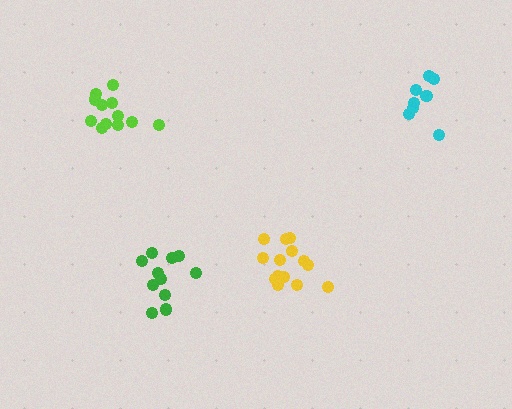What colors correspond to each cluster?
The clusters are colored: yellow, lime, cyan, green.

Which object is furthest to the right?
The cyan cluster is rightmost.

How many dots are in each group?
Group 1: 14 dots, Group 2: 12 dots, Group 3: 8 dots, Group 4: 11 dots (45 total).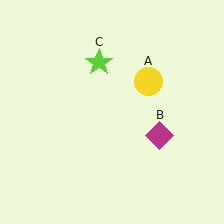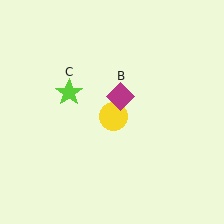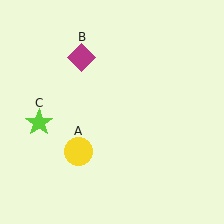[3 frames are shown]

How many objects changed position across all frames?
3 objects changed position: yellow circle (object A), magenta diamond (object B), lime star (object C).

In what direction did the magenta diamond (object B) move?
The magenta diamond (object B) moved up and to the left.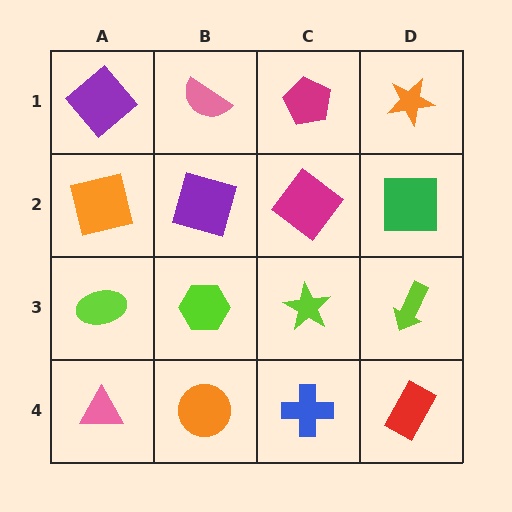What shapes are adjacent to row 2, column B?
A pink semicircle (row 1, column B), a lime hexagon (row 3, column B), an orange square (row 2, column A), a magenta diamond (row 2, column C).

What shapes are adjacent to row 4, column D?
A lime arrow (row 3, column D), a blue cross (row 4, column C).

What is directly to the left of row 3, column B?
A lime ellipse.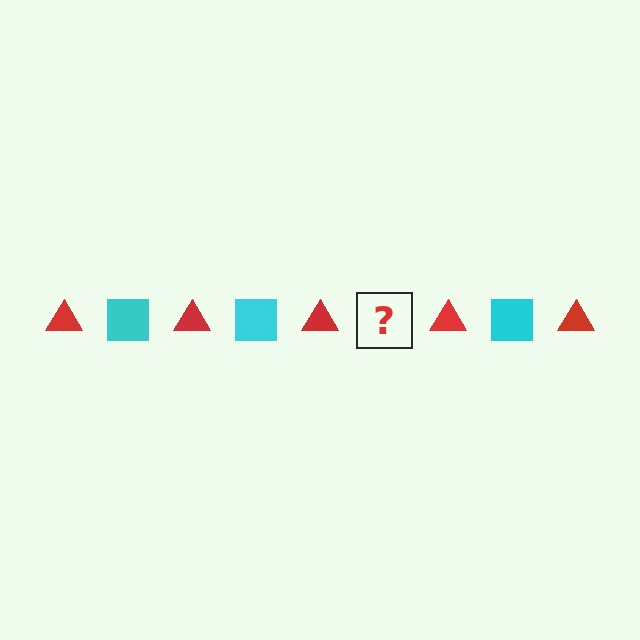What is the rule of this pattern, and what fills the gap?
The rule is that the pattern alternates between red triangle and cyan square. The gap should be filled with a cyan square.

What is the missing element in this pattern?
The missing element is a cyan square.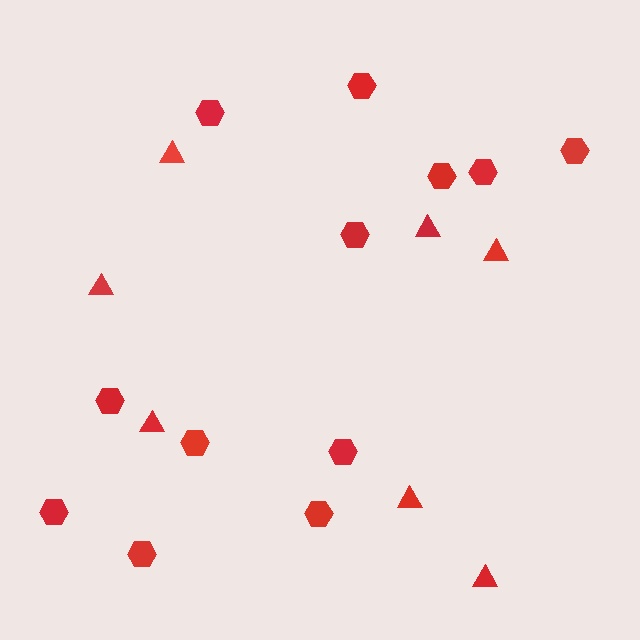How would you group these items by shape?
There are 2 groups: one group of hexagons (12) and one group of triangles (7).